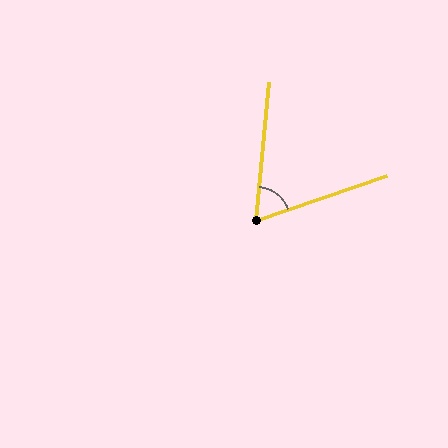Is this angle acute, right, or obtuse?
It is acute.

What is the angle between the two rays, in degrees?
Approximately 65 degrees.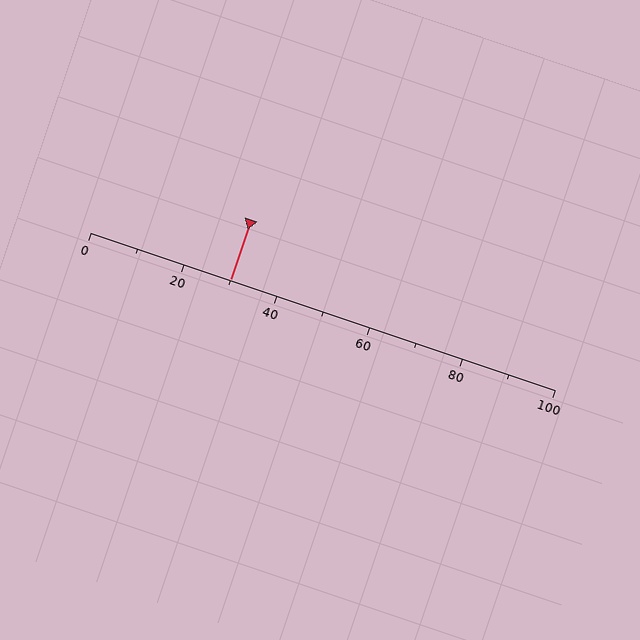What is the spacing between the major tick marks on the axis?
The major ticks are spaced 20 apart.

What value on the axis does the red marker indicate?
The marker indicates approximately 30.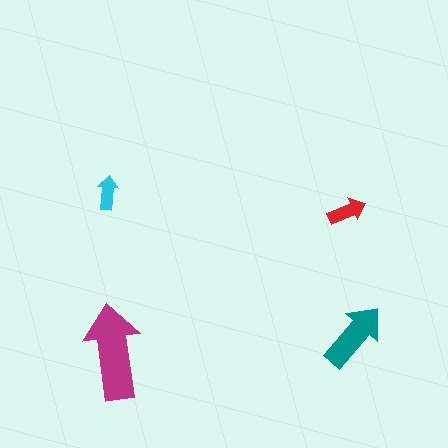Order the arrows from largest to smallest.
the magenta one, the teal one, the red one, the cyan one.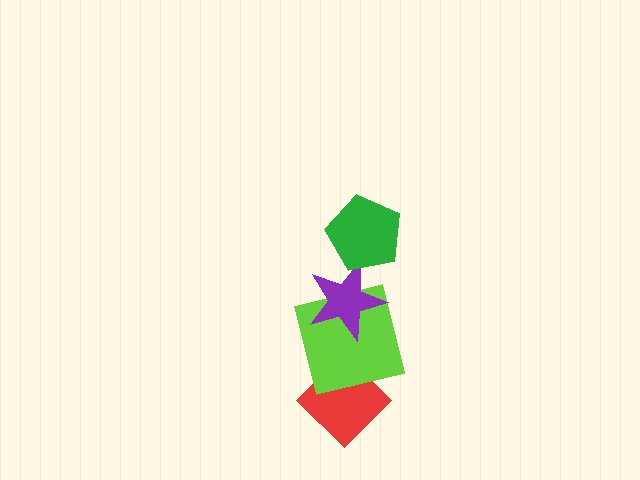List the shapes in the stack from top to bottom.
From top to bottom: the green pentagon, the purple star, the lime square, the red diamond.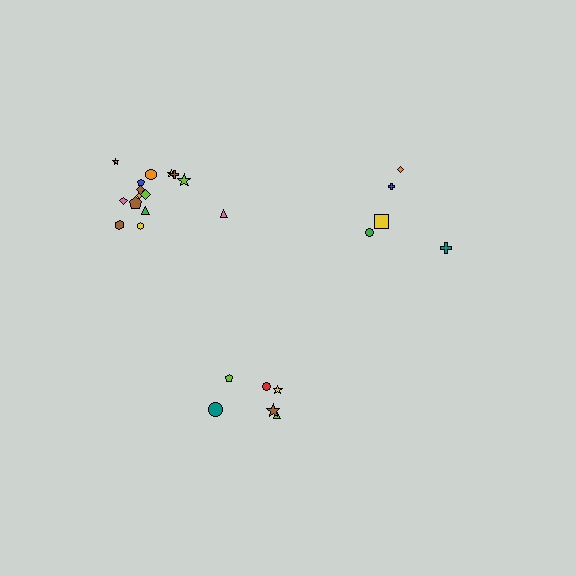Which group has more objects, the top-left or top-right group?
The top-left group.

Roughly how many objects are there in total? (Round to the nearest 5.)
Roughly 25 objects in total.